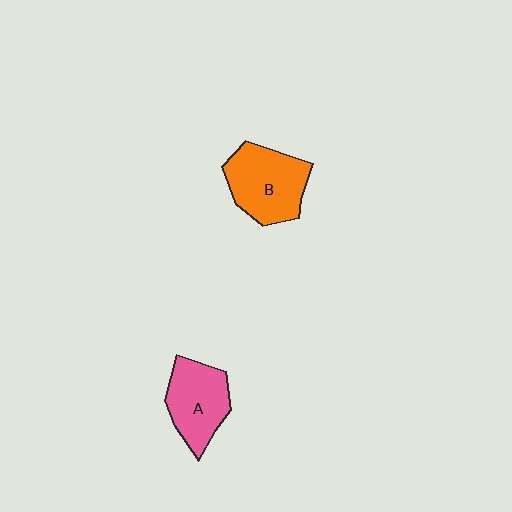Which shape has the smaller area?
Shape A (pink).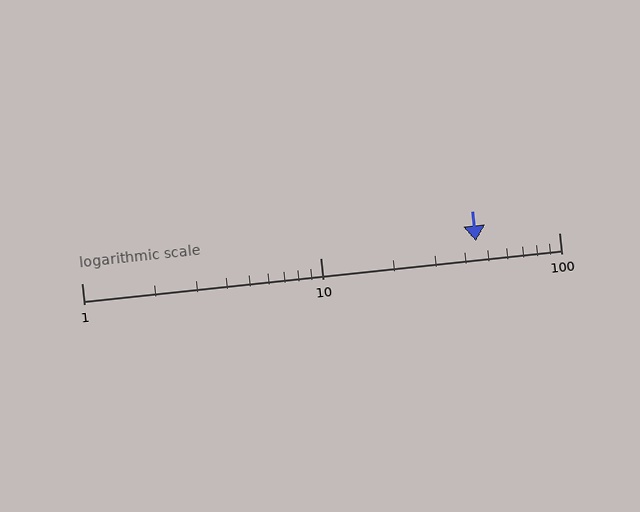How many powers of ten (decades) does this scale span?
The scale spans 2 decades, from 1 to 100.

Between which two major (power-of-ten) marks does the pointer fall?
The pointer is between 10 and 100.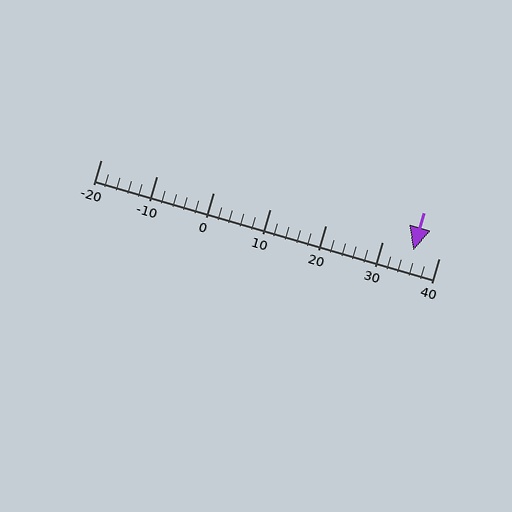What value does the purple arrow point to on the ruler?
The purple arrow points to approximately 35.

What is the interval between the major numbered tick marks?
The major tick marks are spaced 10 units apart.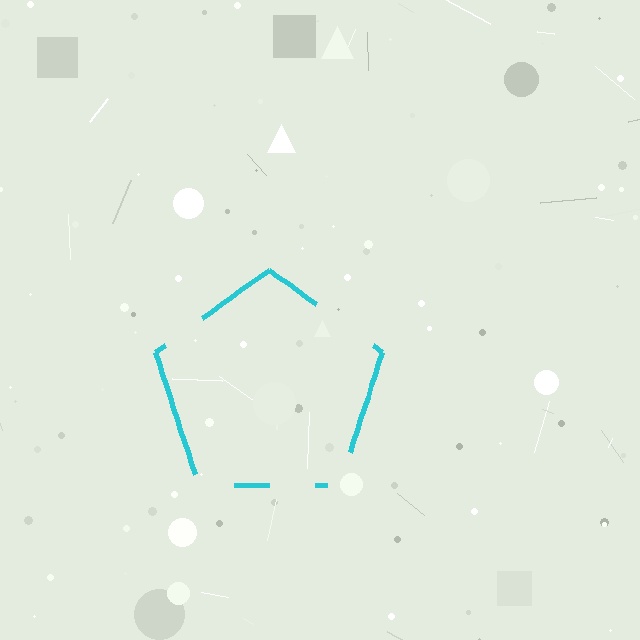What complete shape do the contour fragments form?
The contour fragments form a pentagon.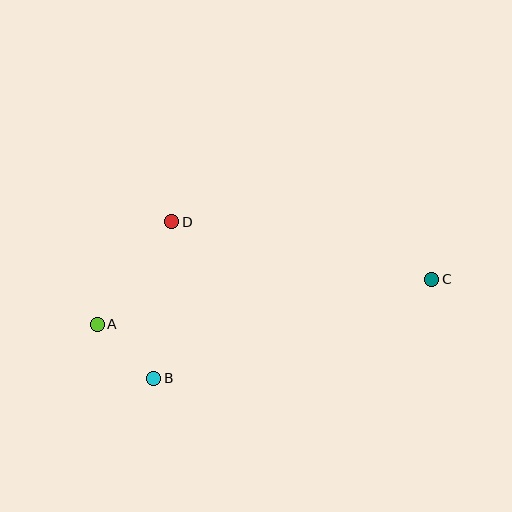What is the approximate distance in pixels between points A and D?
The distance between A and D is approximately 127 pixels.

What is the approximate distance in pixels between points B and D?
The distance between B and D is approximately 157 pixels.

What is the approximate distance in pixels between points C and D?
The distance between C and D is approximately 266 pixels.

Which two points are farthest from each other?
Points A and C are farthest from each other.